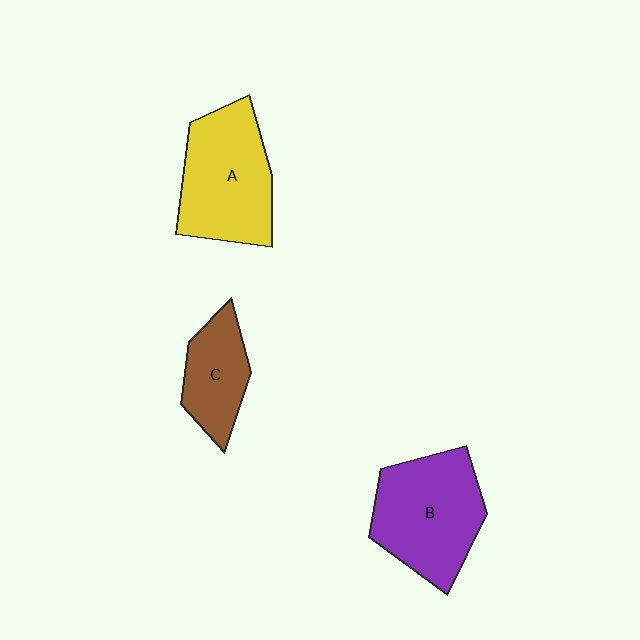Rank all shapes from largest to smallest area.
From largest to smallest: B (purple), A (yellow), C (brown).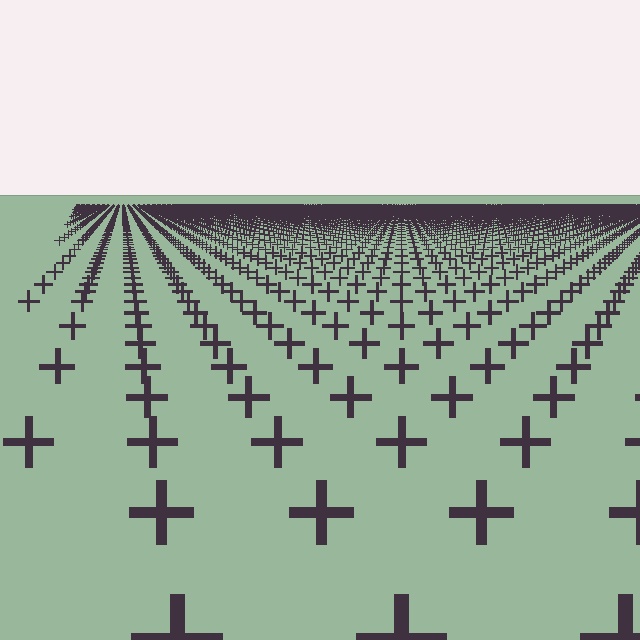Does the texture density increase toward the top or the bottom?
Density increases toward the top.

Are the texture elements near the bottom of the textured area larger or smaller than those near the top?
Larger. Near the bottom, elements are closer to the viewer and appear at a bigger on-screen size.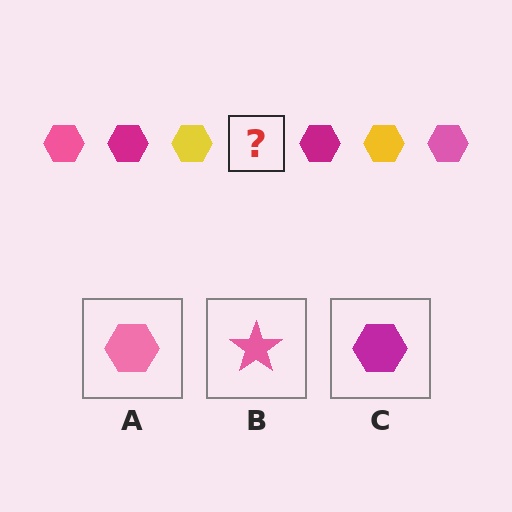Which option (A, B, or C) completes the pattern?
A.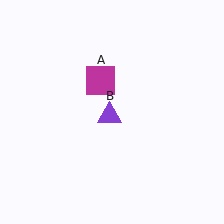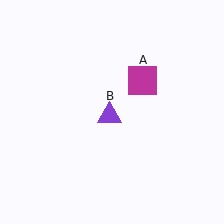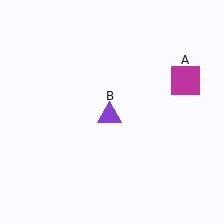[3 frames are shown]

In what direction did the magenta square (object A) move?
The magenta square (object A) moved right.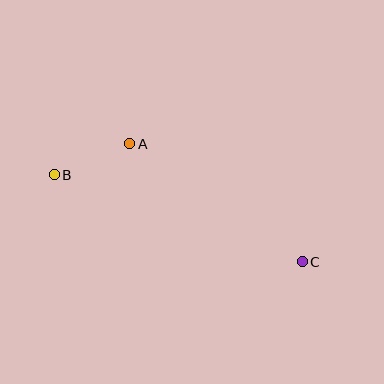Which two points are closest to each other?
Points A and B are closest to each other.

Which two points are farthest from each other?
Points B and C are farthest from each other.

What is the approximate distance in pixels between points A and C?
The distance between A and C is approximately 209 pixels.